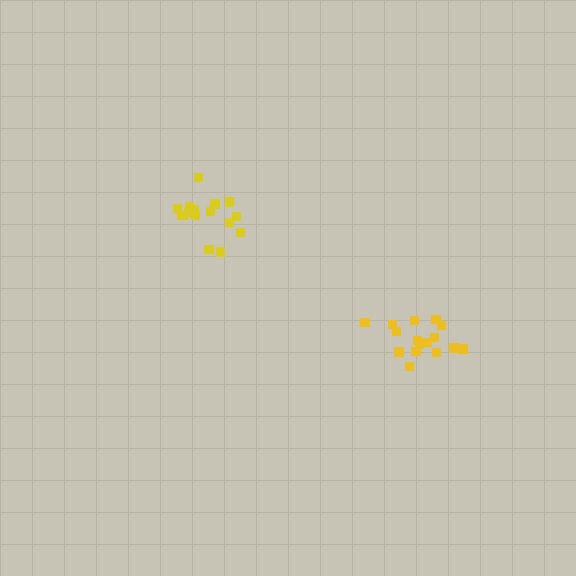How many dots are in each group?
Group 1: 16 dots, Group 2: 16 dots (32 total).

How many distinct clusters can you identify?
There are 2 distinct clusters.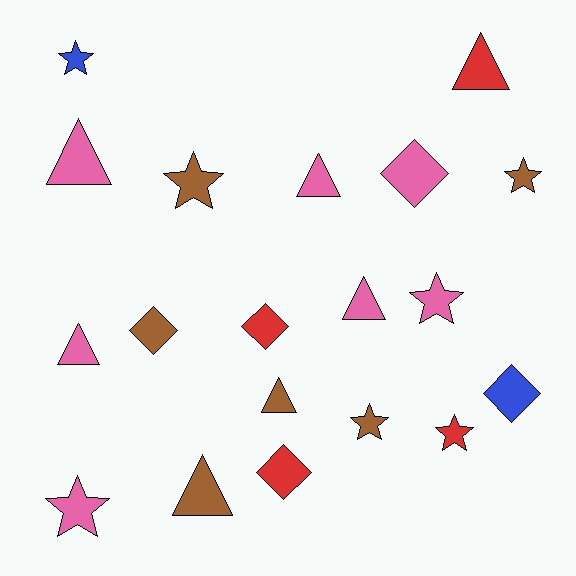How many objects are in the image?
There are 19 objects.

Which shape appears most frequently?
Star, with 7 objects.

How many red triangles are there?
There is 1 red triangle.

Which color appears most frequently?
Pink, with 7 objects.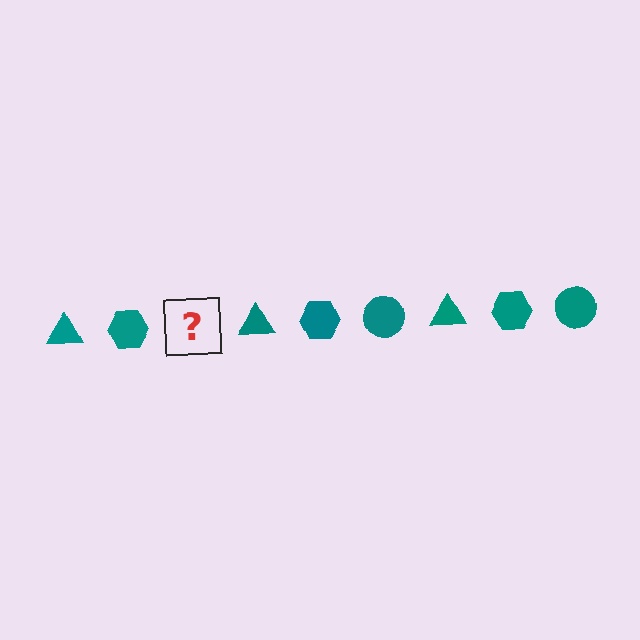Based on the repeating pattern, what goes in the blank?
The blank should be a teal circle.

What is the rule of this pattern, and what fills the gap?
The rule is that the pattern cycles through triangle, hexagon, circle shapes in teal. The gap should be filled with a teal circle.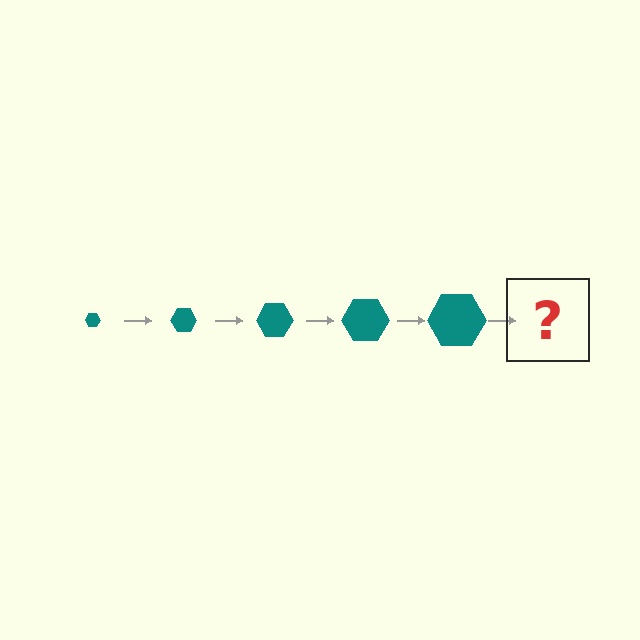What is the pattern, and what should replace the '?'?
The pattern is that the hexagon gets progressively larger each step. The '?' should be a teal hexagon, larger than the previous one.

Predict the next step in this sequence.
The next step is a teal hexagon, larger than the previous one.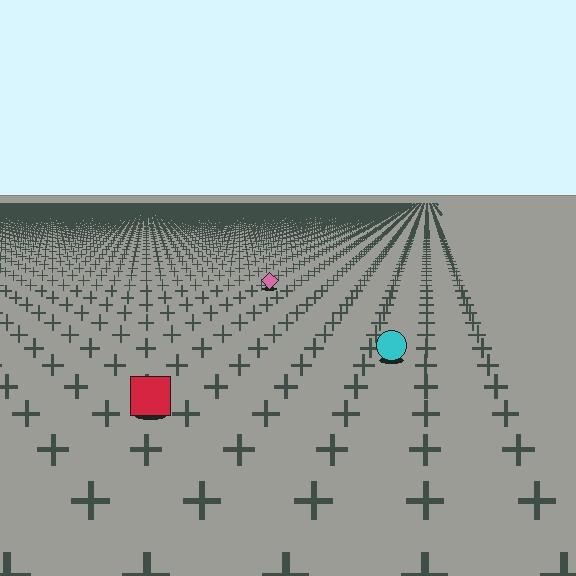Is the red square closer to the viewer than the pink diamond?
Yes. The red square is closer — you can tell from the texture gradient: the ground texture is coarser near it.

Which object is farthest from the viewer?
The pink diamond is farthest from the viewer. It appears smaller and the ground texture around it is denser.